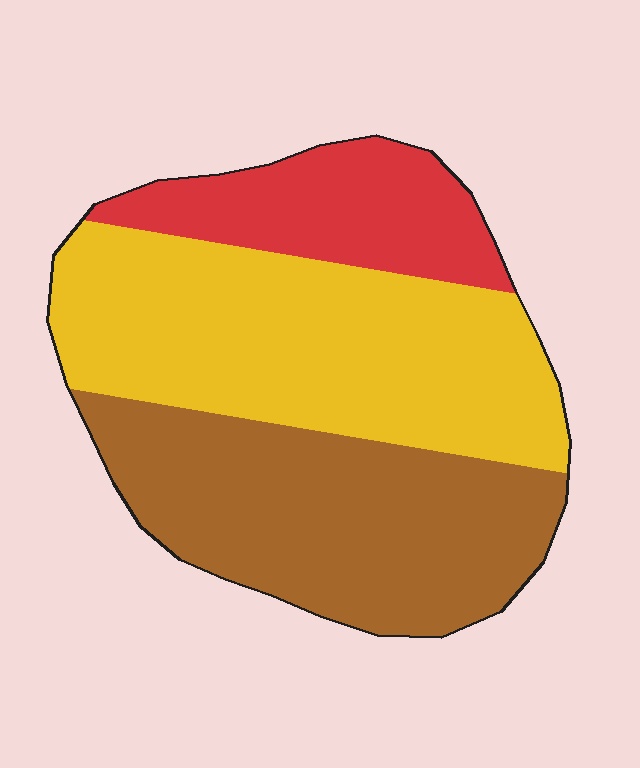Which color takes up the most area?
Yellow, at roughly 45%.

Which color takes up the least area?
Red, at roughly 20%.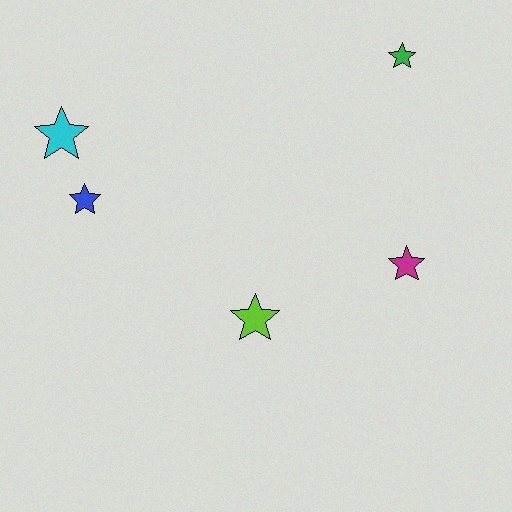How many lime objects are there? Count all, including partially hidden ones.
There is 1 lime object.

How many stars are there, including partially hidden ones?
There are 5 stars.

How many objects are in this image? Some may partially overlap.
There are 5 objects.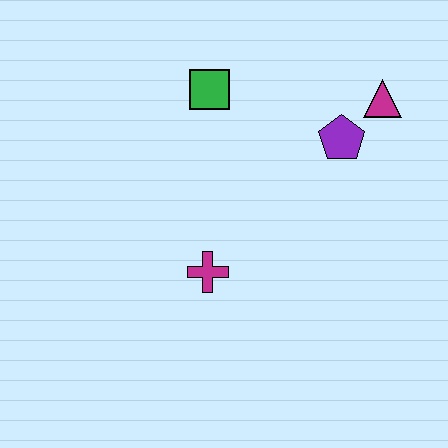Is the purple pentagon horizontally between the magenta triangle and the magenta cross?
Yes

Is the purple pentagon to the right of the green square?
Yes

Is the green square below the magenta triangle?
No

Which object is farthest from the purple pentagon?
The magenta cross is farthest from the purple pentagon.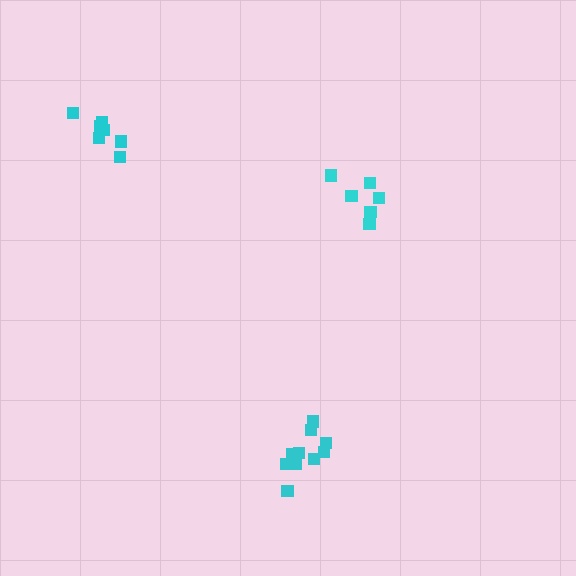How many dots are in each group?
Group 1: 7 dots, Group 2: 6 dots, Group 3: 10 dots (23 total).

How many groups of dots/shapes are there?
There are 3 groups.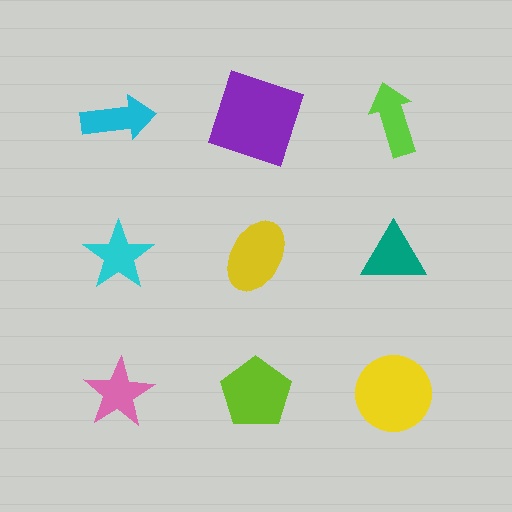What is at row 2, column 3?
A teal triangle.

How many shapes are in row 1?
3 shapes.